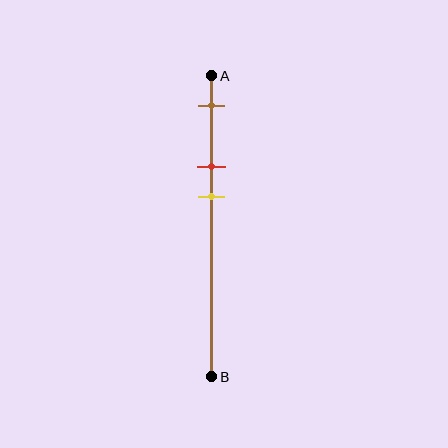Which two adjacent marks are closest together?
The red and yellow marks are the closest adjacent pair.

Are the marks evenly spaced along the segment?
Yes, the marks are approximately evenly spaced.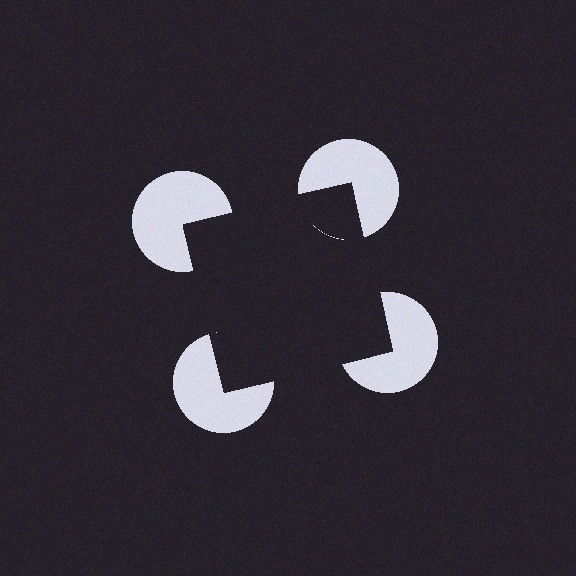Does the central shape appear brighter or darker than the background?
It typically appears slightly darker than the background, even though no actual brightness change is drawn.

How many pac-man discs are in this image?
There are 4 — one at each vertex of the illusory square.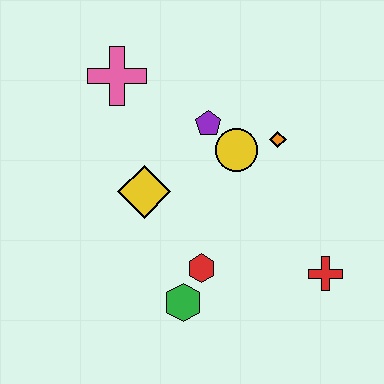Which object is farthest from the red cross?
The pink cross is farthest from the red cross.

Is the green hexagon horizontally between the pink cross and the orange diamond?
Yes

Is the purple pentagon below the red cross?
No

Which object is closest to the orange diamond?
The yellow circle is closest to the orange diamond.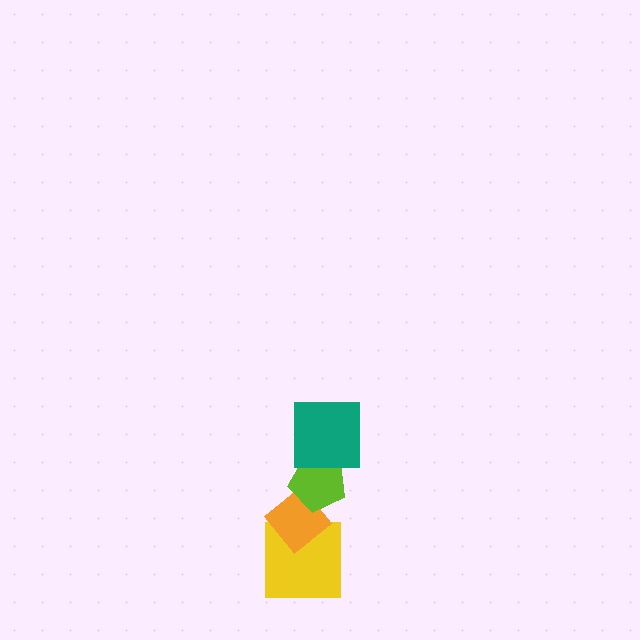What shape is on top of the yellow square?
The orange diamond is on top of the yellow square.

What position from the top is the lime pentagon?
The lime pentagon is 2nd from the top.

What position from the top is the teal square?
The teal square is 1st from the top.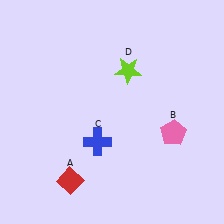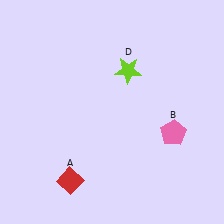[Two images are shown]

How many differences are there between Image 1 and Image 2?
There is 1 difference between the two images.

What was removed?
The blue cross (C) was removed in Image 2.